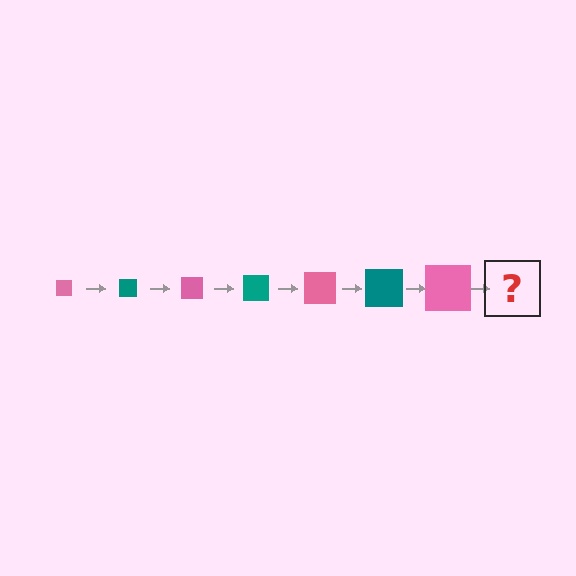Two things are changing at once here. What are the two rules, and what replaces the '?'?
The two rules are that the square grows larger each step and the color cycles through pink and teal. The '?' should be a teal square, larger than the previous one.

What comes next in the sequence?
The next element should be a teal square, larger than the previous one.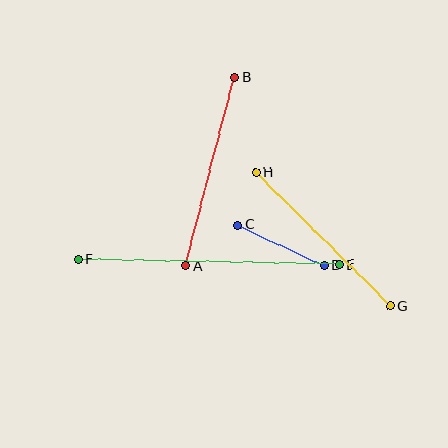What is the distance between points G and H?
The distance is approximately 190 pixels.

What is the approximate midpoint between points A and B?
The midpoint is at approximately (210, 172) pixels.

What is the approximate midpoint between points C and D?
The midpoint is at approximately (281, 245) pixels.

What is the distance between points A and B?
The distance is approximately 194 pixels.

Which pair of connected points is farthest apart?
Points E and F are farthest apart.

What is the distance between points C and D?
The distance is approximately 96 pixels.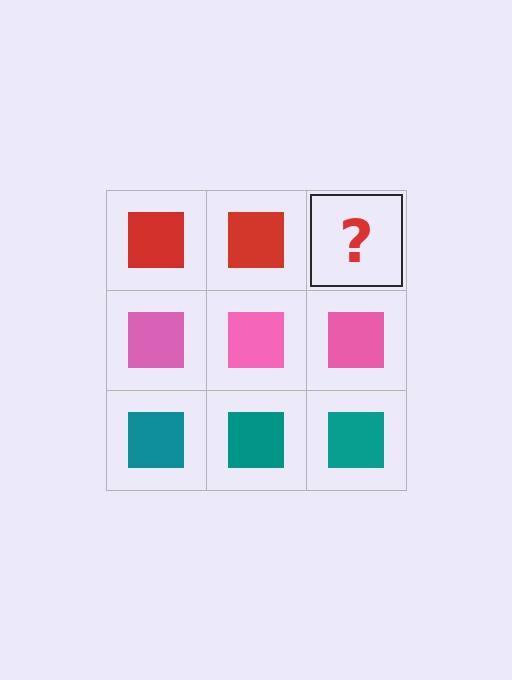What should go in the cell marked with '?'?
The missing cell should contain a red square.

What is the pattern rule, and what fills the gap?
The rule is that each row has a consistent color. The gap should be filled with a red square.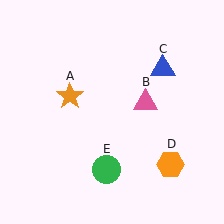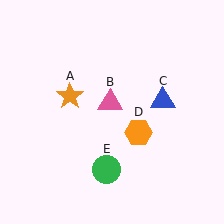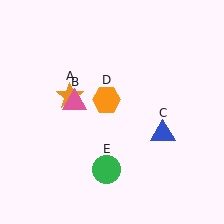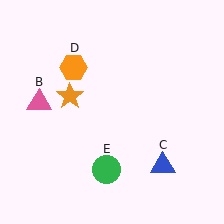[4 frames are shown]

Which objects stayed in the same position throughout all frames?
Orange star (object A) and green circle (object E) remained stationary.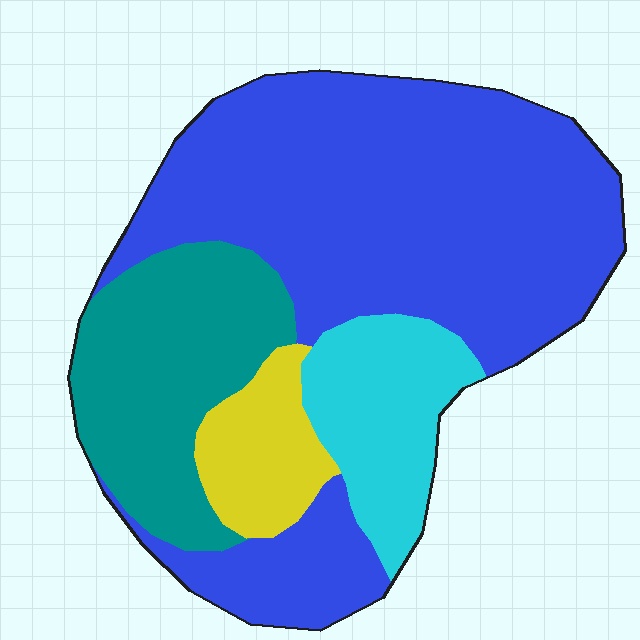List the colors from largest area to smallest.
From largest to smallest: blue, teal, cyan, yellow.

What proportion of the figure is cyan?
Cyan takes up about one eighth (1/8) of the figure.